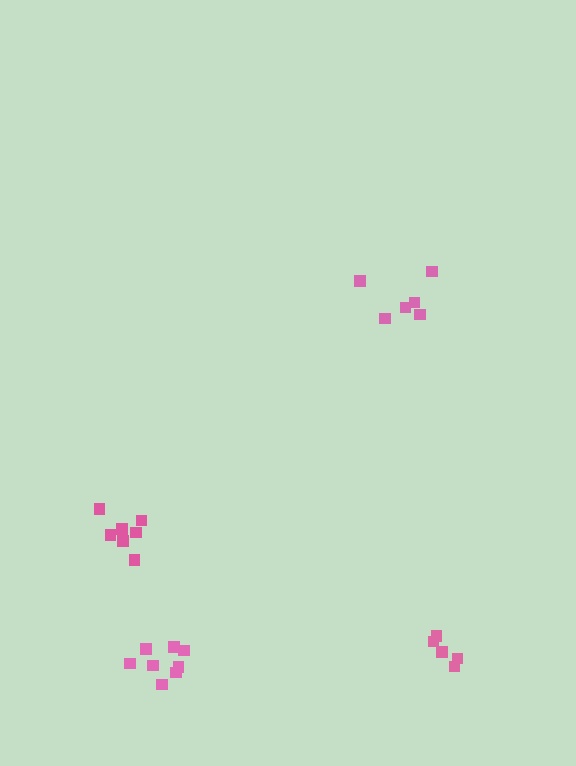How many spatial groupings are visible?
There are 4 spatial groupings.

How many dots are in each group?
Group 1: 6 dots, Group 2: 5 dots, Group 3: 8 dots, Group 4: 8 dots (27 total).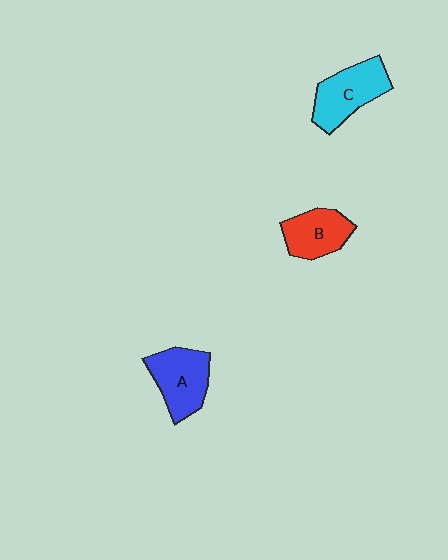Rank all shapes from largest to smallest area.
From largest to smallest: C (cyan), A (blue), B (red).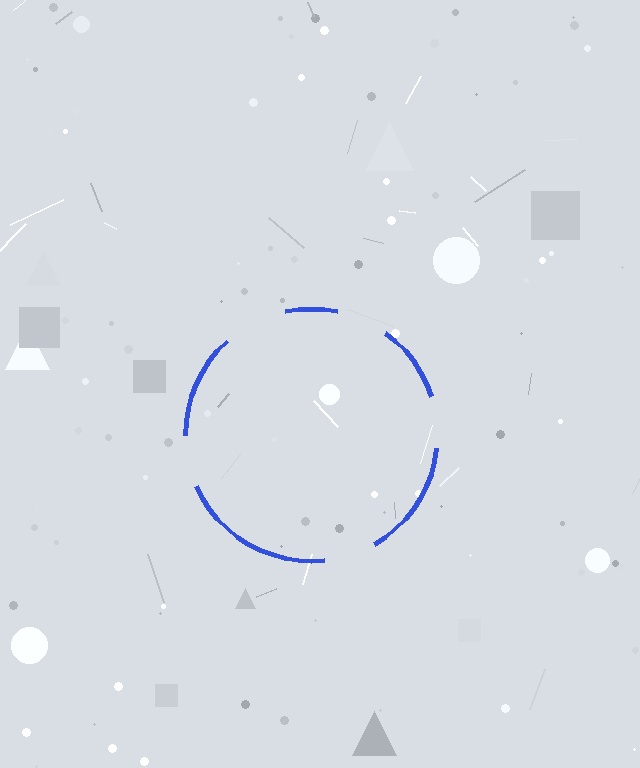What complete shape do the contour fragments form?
The contour fragments form a circle.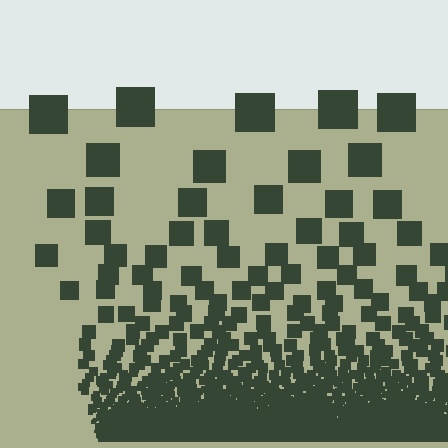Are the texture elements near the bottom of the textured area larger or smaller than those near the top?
Smaller. The gradient is inverted — elements near the bottom are smaller and denser.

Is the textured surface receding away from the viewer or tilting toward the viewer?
The surface appears to tilt toward the viewer. Texture elements get larger and sparser toward the top.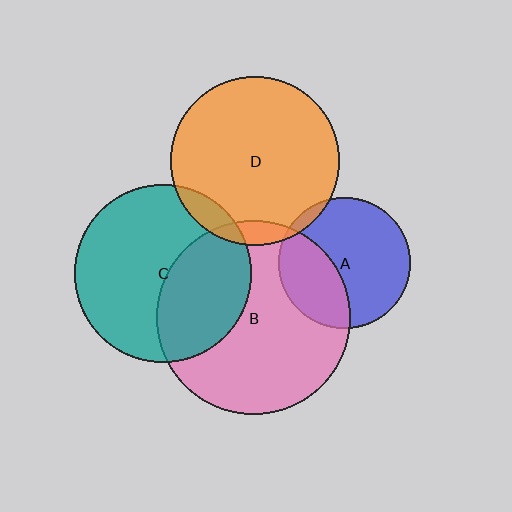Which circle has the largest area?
Circle B (pink).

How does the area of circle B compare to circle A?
Approximately 2.2 times.